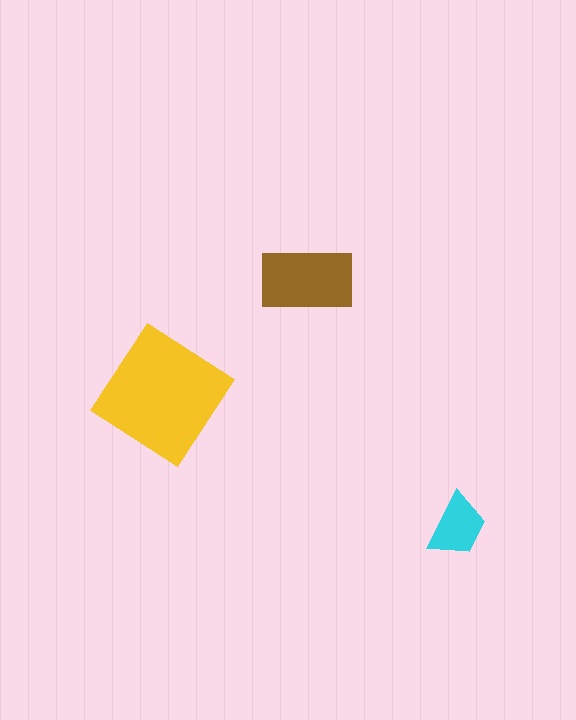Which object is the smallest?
The cyan trapezoid.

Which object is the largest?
The yellow diamond.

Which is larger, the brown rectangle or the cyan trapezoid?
The brown rectangle.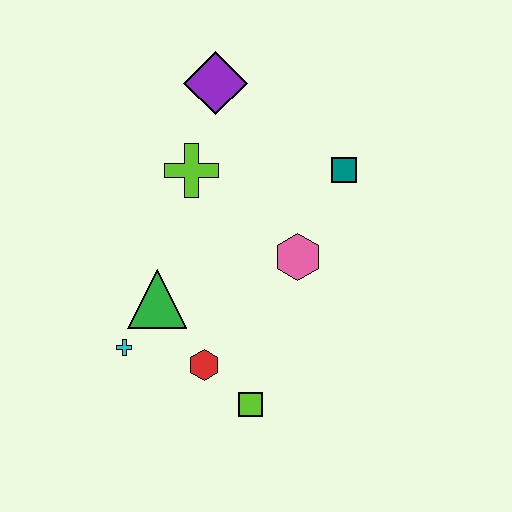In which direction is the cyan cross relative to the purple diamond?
The cyan cross is below the purple diamond.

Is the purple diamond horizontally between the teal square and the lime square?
No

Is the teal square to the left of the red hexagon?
No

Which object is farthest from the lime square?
The purple diamond is farthest from the lime square.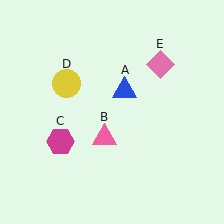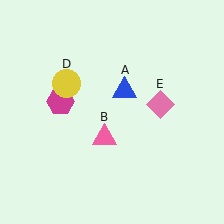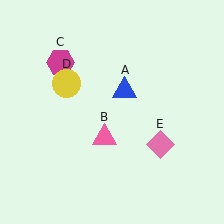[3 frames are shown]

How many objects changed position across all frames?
2 objects changed position: magenta hexagon (object C), pink diamond (object E).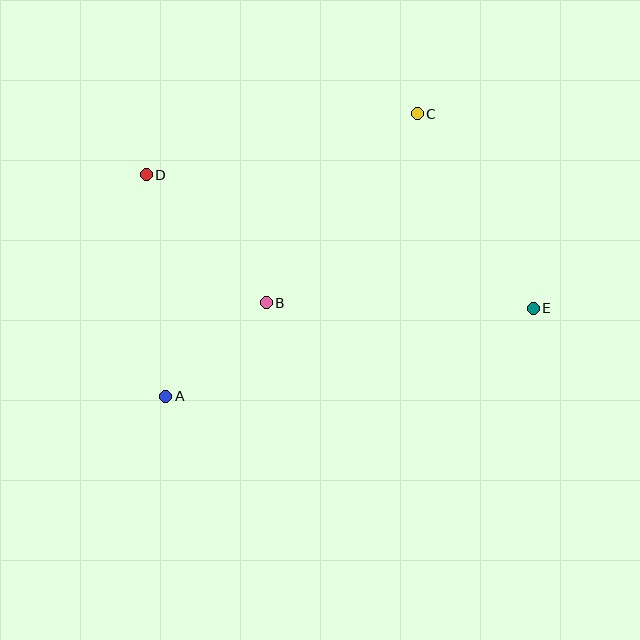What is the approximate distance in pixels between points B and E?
The distance between B and E is approximately 267 pixels.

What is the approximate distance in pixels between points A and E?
The distance between A and E is approximately 378 pixels.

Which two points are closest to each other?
Points A and B are closest to each other.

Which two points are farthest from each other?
Points D and E are farthest from each other.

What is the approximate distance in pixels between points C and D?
The distance between C and D is approximately 278 pixels.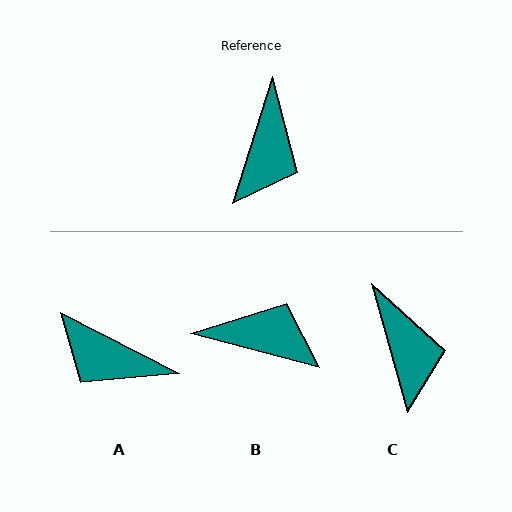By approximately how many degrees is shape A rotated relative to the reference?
Approximately 99 degrees clockwise.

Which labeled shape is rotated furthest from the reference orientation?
A, about 99 degrees away.